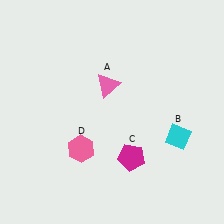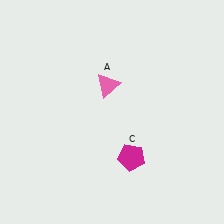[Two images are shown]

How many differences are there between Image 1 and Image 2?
There are 2 differences between the two images.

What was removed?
The pink hexagon (D), the cyan diamond (B) were removed in Image 2.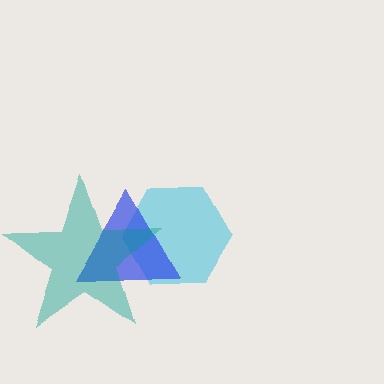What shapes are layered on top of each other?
The layered shapes are: a cyan hexagon, a blue triangle, a teal star.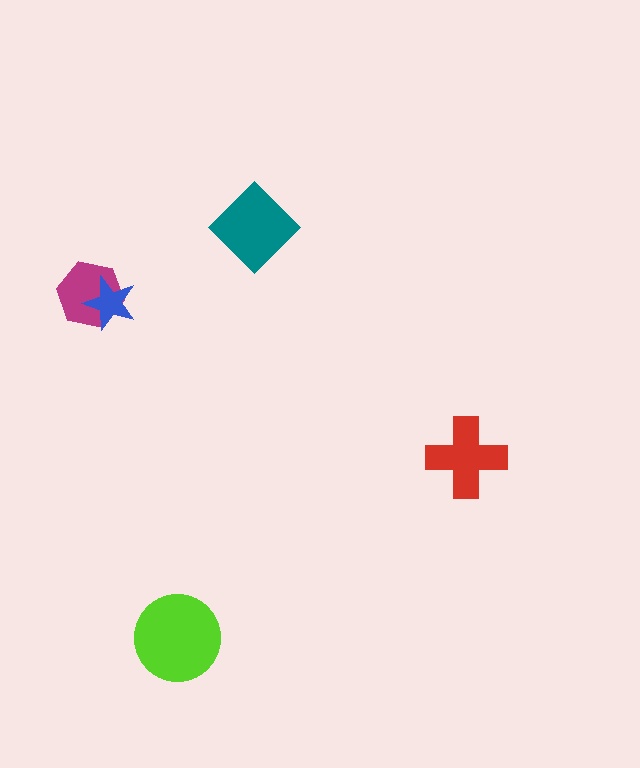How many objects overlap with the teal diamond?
0 objects overlap with the teal diamond.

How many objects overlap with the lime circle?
0 objects overlap with the lime circle.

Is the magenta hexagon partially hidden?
Yes, it is partially covered by another shape.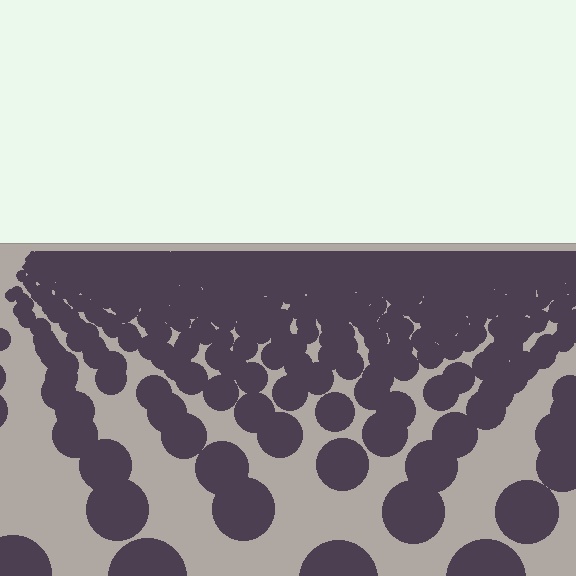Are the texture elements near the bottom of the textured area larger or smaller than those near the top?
Larger. Near the bottom, elements are closer to the viewer and appear at a bigger on-screen size.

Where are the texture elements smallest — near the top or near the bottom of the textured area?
Near the top.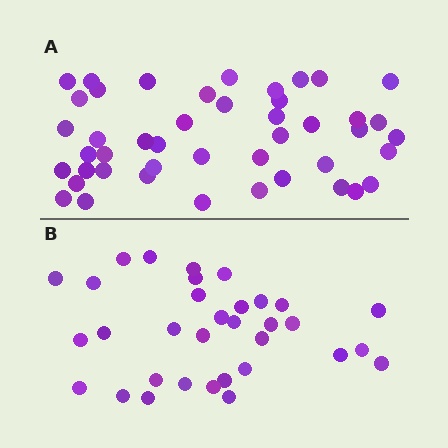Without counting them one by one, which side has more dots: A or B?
Region A (the top region) has more dots.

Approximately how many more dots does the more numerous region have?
Region A has roughly 12 or so more dots than region B.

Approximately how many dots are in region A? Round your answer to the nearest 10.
About 40 dots. (The exact count is 45, which rounds to 40.)